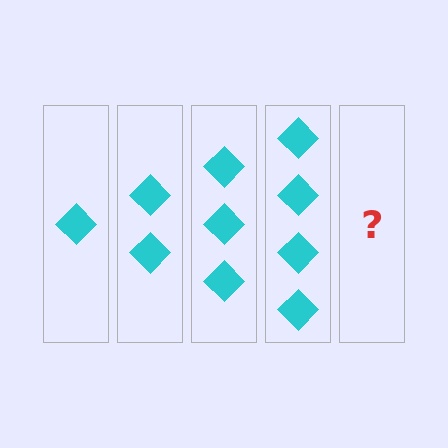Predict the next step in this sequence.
The next step is 5 diamonds.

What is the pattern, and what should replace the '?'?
The pattern is that each step adds one more diamond. The '?' should be 5 diamonds.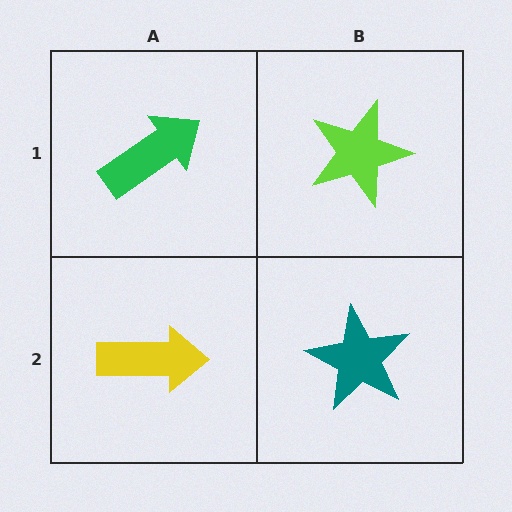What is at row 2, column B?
A teal star.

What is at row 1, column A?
A green arrow.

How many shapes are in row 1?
2 shapes.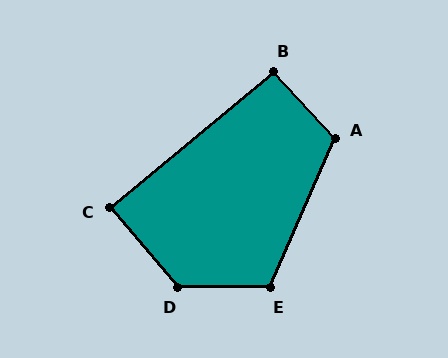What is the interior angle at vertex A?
Approximately 114 degrees (obtuse).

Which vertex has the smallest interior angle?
C, at approximately 89 degrees.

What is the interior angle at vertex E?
Approximately 113 degrees (obtuse).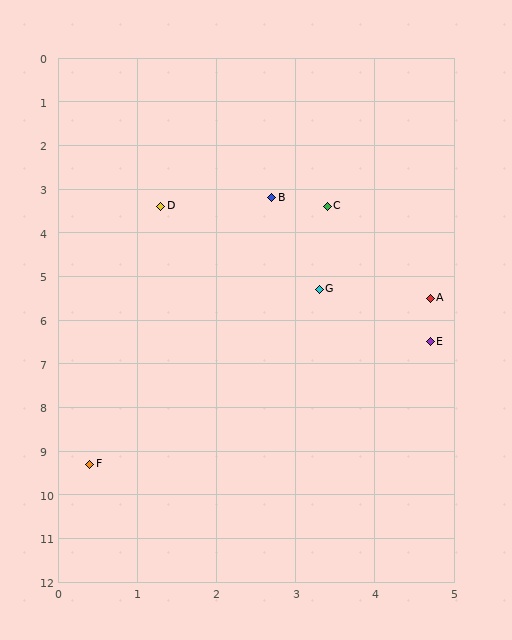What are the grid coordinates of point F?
Point F is at approximately (0.4, 9.3).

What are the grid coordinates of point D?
Point D is at approximately (1.3, 3.4).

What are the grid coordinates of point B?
Point B is at approximately (2.7, 3.2).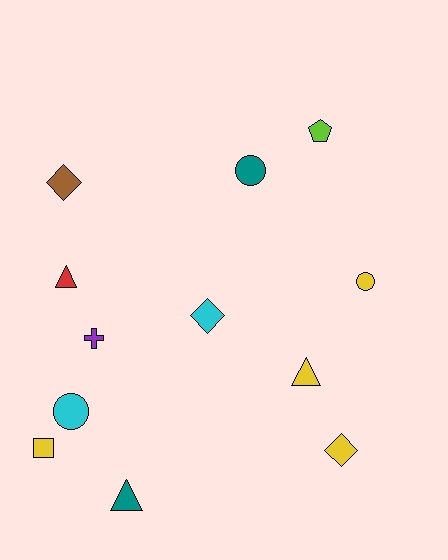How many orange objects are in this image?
There are no orange objects.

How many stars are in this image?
There are no stars.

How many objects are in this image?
There are 12 objects.